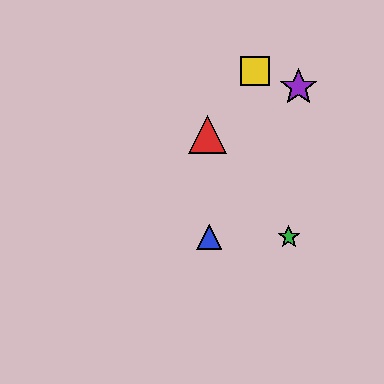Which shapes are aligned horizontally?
The blue triangle, the green star are aligned horizontally.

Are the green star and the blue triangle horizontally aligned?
Yes, both are at y≈237.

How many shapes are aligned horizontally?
2 shapes (the blue triangle, the green star) are aligned horizontally.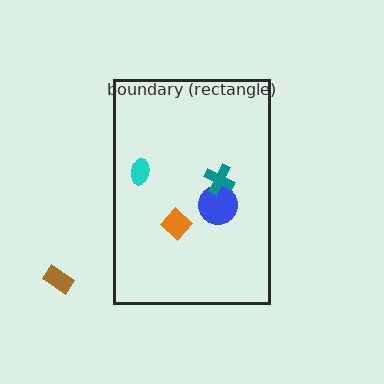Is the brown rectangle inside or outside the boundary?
Outside.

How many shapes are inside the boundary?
4 inside, 1 outside.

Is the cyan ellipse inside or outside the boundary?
Inside.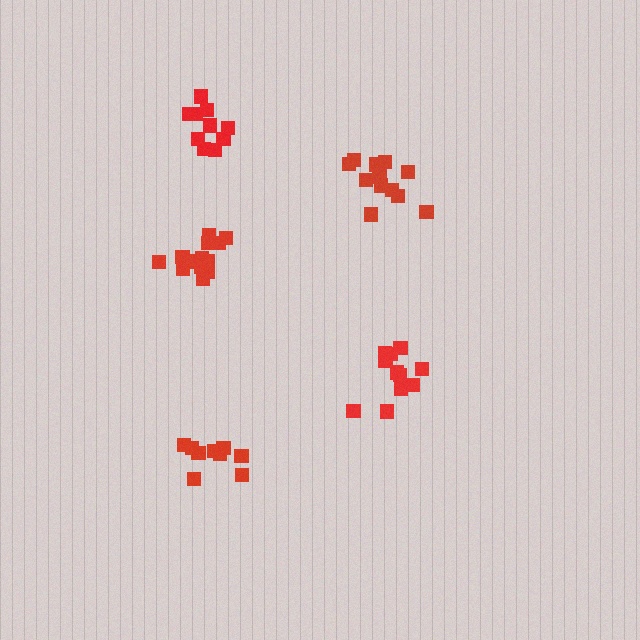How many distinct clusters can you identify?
There are 5 distinct clusters.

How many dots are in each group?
Group 1: 9 dots, Group 2: 10 dots, Group 3: 14 dots, Group 4: 13 dots, Group 5: 11 dots (57 total).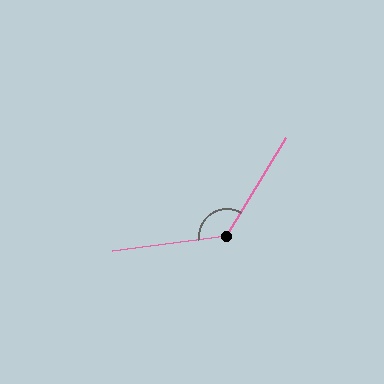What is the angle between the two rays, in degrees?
Approximately 128 degrees.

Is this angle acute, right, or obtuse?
It is obtuse.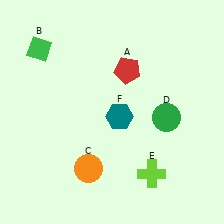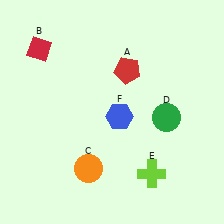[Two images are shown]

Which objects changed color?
B changed from green to red. F changed from teal to blue.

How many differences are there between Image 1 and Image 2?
There are 2 differences between the two images.